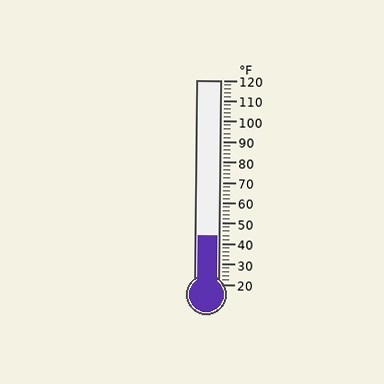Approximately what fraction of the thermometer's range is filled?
The thermometer is filled to approximately 25% of its range.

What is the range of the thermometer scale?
The thermometer scale ranges from 20°F to 120°F.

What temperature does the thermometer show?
The thermometer shows approximately 44°F.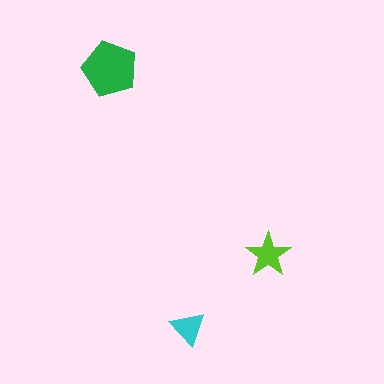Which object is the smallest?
The cyan triangle.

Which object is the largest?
The green pentagon.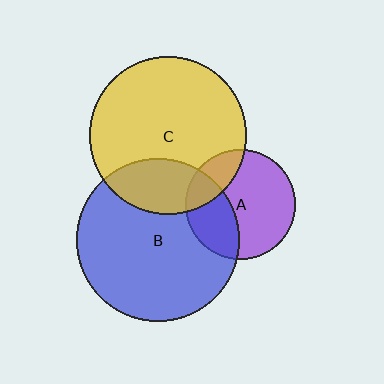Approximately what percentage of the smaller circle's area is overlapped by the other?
Approximately 20%.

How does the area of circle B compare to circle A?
Approximately 2.2 times.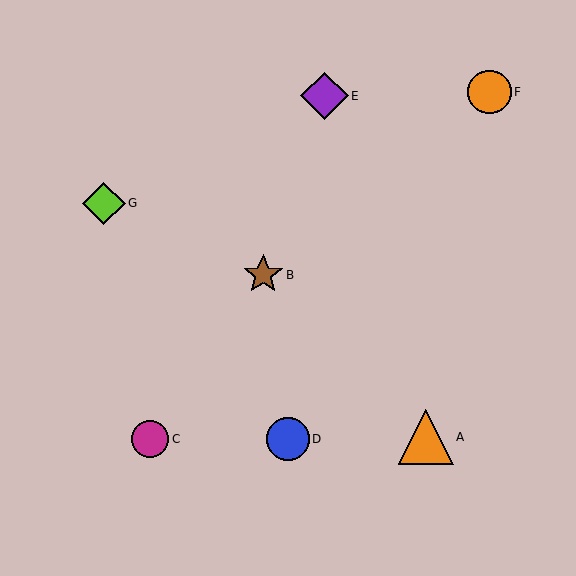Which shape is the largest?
The orange triangle (labeled A) is the largest.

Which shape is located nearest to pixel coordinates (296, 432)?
The blue circle (labeled D) at (288, 439) is nearest to that location.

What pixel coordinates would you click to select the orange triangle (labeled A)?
Click at (426, 437) to select the orange triangle A.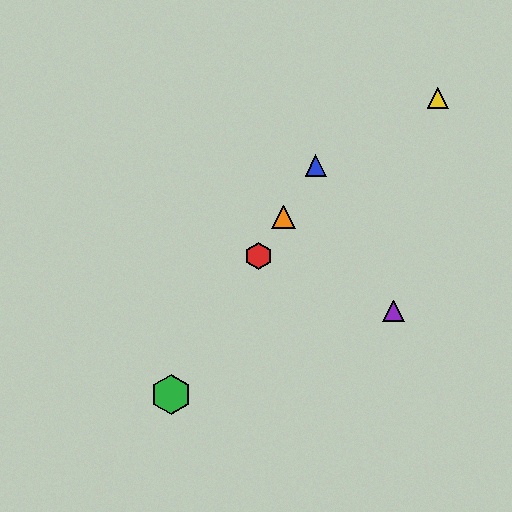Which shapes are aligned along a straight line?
The red hexagon, the blue triangle, the green hexagon, the orange triangle are aligned along a straight line.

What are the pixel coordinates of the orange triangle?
The orange triangle is at (284, 217).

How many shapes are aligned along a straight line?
4 shapes (the red hexagon, the blue triangle, the green hexagon, the orange triangle) are aligned along a straight line.